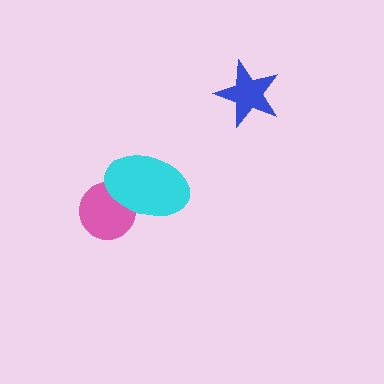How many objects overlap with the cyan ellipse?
1 object overlaps with the cyan ellipse.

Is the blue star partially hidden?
No, no other shape covers it.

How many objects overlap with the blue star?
0 objects overlap with the blue star.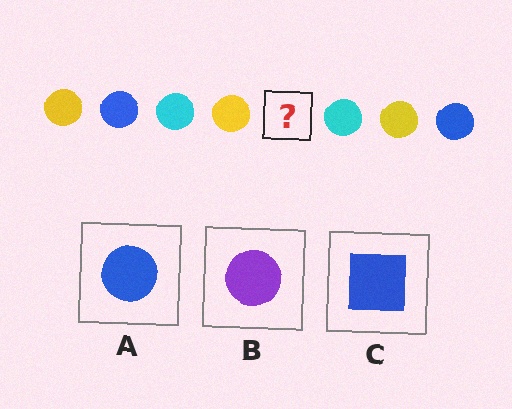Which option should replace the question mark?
Option A.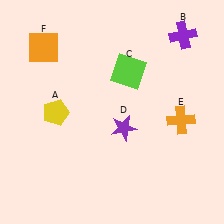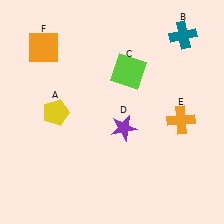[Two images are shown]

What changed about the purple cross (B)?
In Image 1, B is purple. In Image 2, it changed to teal.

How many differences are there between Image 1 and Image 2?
There is 1 difference between the two images.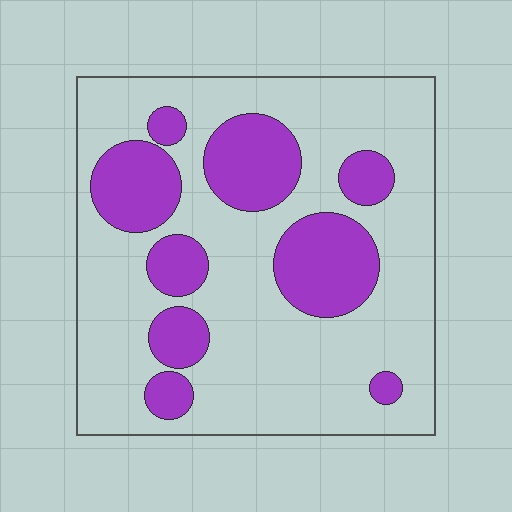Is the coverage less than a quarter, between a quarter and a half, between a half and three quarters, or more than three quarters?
Between a quarter and a half.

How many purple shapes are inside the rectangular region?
9.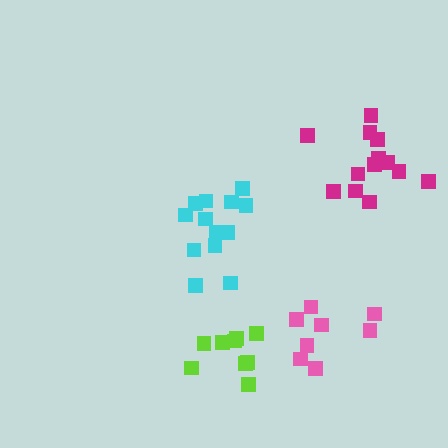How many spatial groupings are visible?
There are 4 spatial groupings.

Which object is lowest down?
The lime cluster is bottommost.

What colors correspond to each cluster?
The clusters are colored: pink, cyan, magenta, lime.